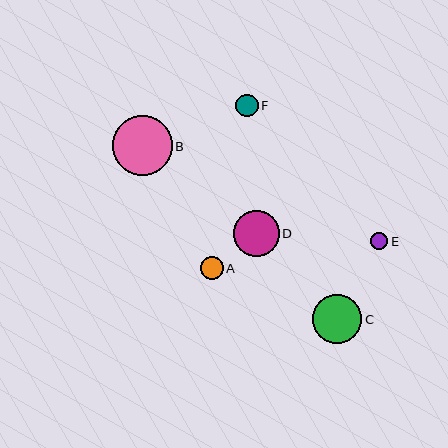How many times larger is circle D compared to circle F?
Circle D is approximately 2.1 times the size of circle F.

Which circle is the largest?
Circle B is the largest with a size of approximately 60 pixels.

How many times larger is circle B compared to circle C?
Circle B is approximately 1.2 times the size of circle C.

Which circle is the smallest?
Circle E is the smallest with a size of approximately 17 pixels.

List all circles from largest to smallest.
From largest to smallest: B, C, D, A, F, E.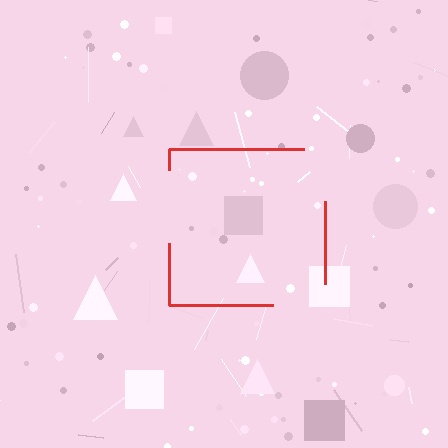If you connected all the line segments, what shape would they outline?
They would outline a square.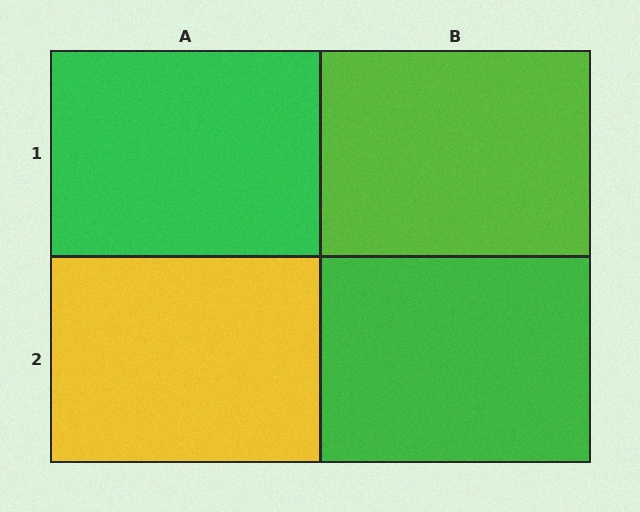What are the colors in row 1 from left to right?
Green, lime.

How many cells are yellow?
1 cell is yellow.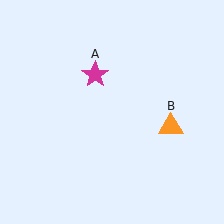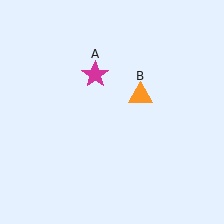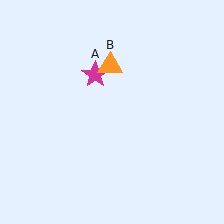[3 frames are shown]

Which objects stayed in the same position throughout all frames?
Magenta star (object A) remained stationary.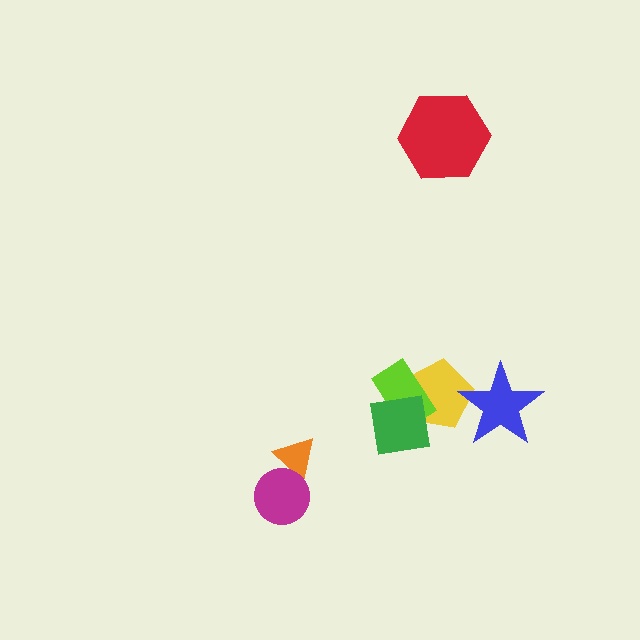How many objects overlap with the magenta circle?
1 object overlaps with the magenta circle.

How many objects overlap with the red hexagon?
0 objects overlap with the red hexagon.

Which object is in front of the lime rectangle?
The green square is in front of the lime rectangle.